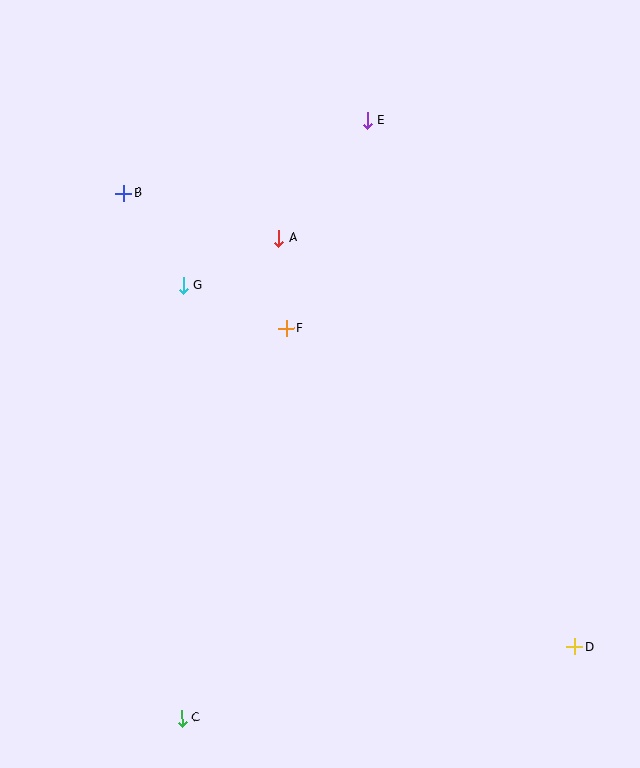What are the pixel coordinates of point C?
Point C is at (182, 718).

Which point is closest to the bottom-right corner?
Point D is closest to the bottom-right corner.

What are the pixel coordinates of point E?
Point E is at (367, 120).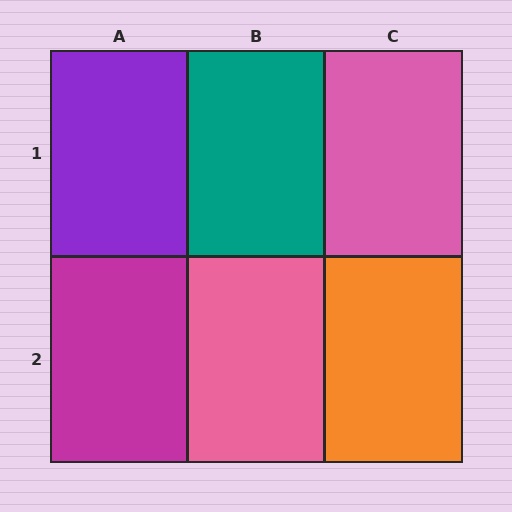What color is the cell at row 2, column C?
Orange.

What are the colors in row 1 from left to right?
Purple, teal, pink.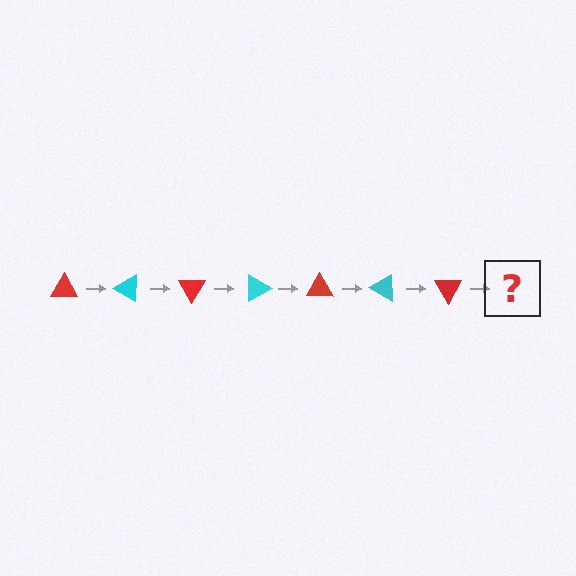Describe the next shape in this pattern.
It should be a cyan triangle, rotated 210 degrees from the start.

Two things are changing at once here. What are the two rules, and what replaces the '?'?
The two rules are that it rotates 30 degrees each step and the color cycles through red and cyan. The '?' should be a cyan triangle, rotated 210 degrees from the start.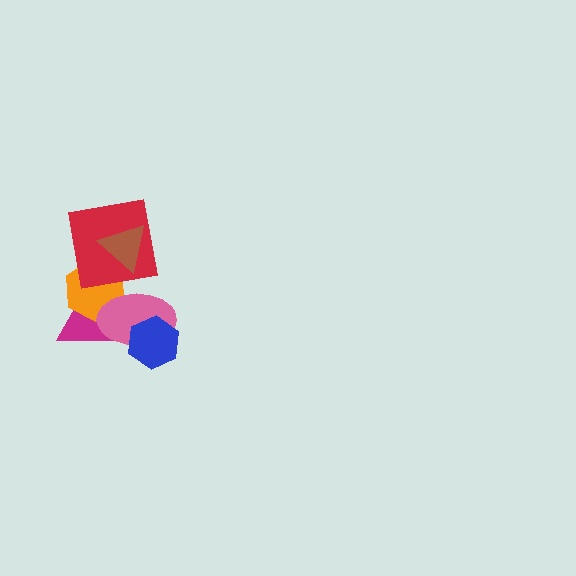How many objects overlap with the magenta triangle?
4 objects overlap with the magenta triangle.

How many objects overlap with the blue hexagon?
2 objects overlap with the blue hexagon.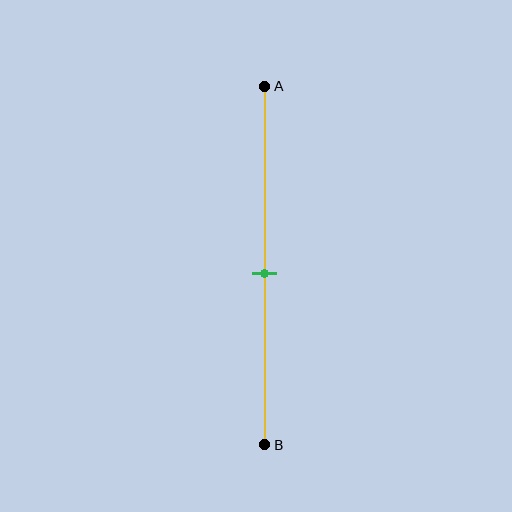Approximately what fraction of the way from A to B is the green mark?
The green mark is approximately 50% of the way from A to B.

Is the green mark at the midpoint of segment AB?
Yes, the mark is approximately at the midpoint.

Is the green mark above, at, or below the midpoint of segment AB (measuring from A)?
The green mark is approximately at the midpoint of segment AB.